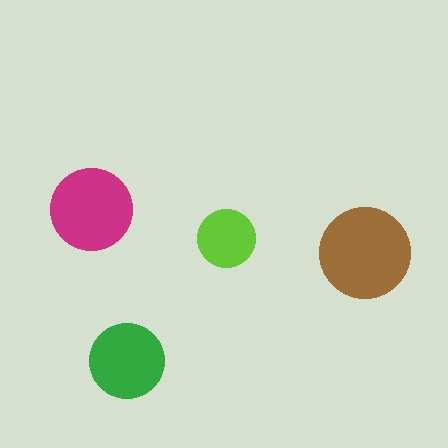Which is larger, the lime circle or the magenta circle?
The magenta one.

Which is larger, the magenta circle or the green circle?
The magenta one.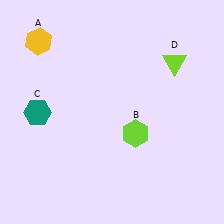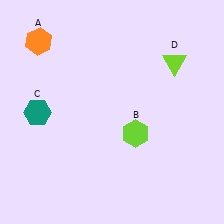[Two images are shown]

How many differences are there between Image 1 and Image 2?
There is 1 difference between the two images.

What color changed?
The hexagon (A) changed from yellow in Image 1 to orange in Image 2.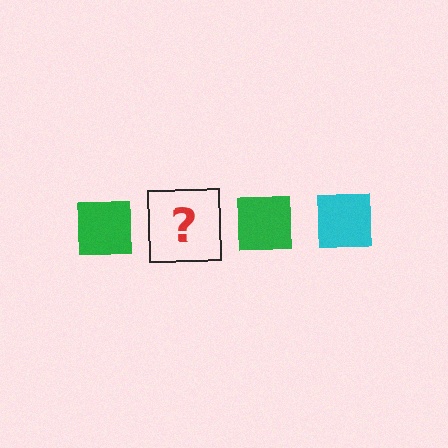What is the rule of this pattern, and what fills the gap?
The rule is that the pattern cycles through green, cyan squares. The gap should be filled with a cyan square.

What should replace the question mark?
The question mark should be replaced with a cyan square.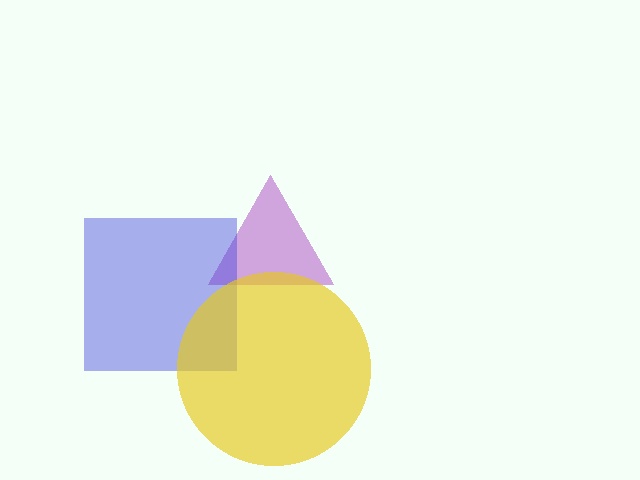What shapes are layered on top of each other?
The layered shapes are: a purple triangle, a blue square, a yellow circle.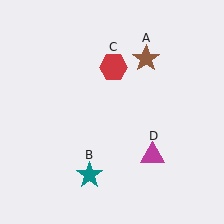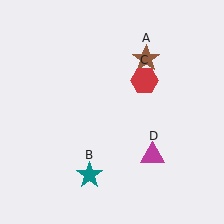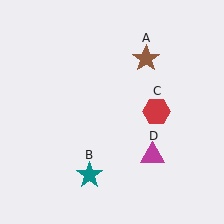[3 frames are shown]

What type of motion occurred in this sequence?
The red hexagon (object C) rotated clockwise around the center of the scene.